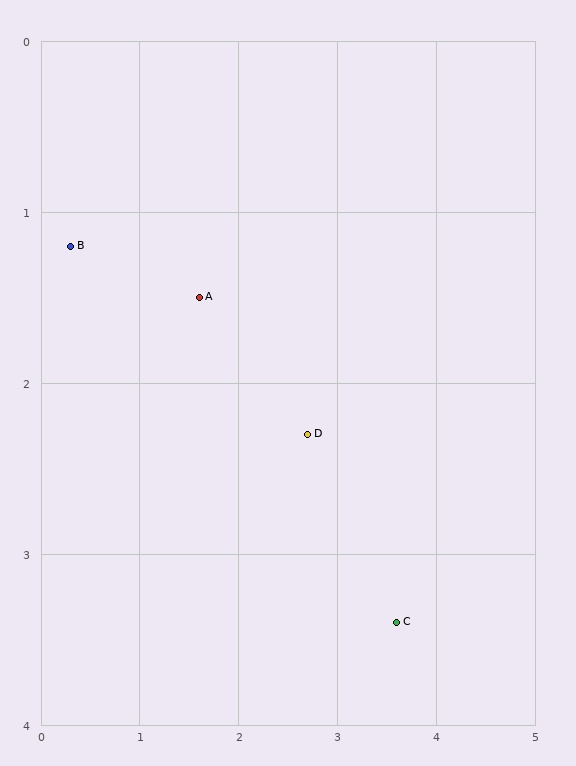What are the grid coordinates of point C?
Point C is at approximately (3.6, 3.4).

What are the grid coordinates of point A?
Point A is at approximately (1.6, 1.5).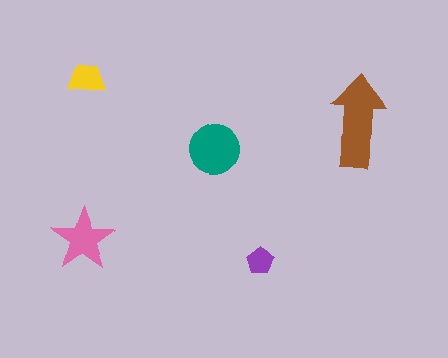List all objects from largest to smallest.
The brown arrow, the teal circle, the pink star, the yellow trapezoid, the purple pentagon.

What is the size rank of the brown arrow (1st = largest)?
1st.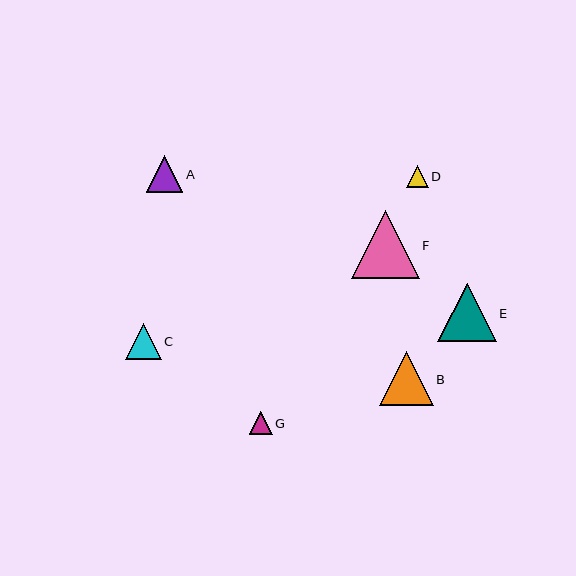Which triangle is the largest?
Triangle F is the largest with a size of approximately 68 pixels.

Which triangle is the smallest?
Triangle D is the smallest with a size of approximately 22 pixels.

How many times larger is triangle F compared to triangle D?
Triangle F is approximately 3.1 times the size of triangle D.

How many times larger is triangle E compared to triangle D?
Triangle E is approximately 2.7 times the size of triangle D.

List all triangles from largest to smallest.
From largest to smallest: F, E, B, A, C, G, D.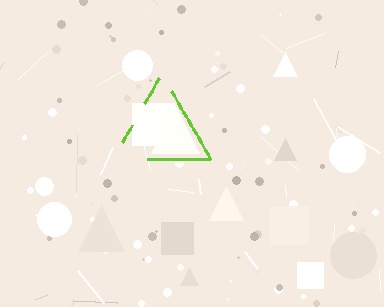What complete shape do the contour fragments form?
The contour fragments form a triangle.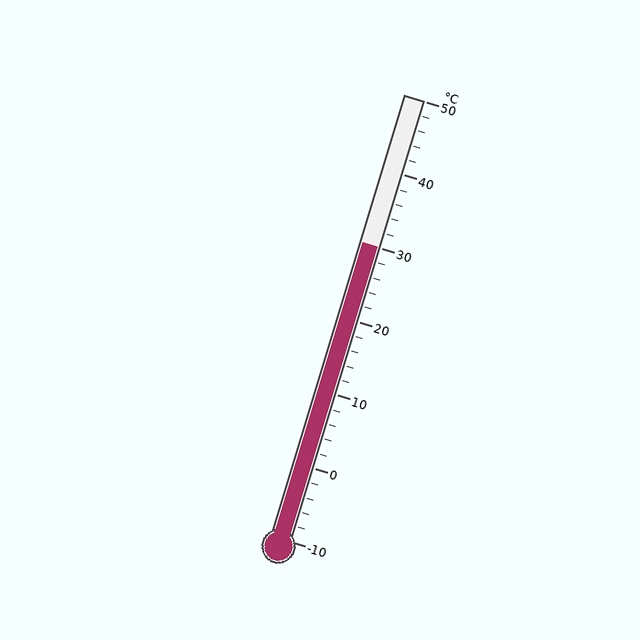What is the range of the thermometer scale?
The thermometer scale ranges from -10°C to 50°C.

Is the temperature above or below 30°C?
The temperature is at 30°C.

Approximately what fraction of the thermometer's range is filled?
The thermometer is filled to approximately 65% of its range.